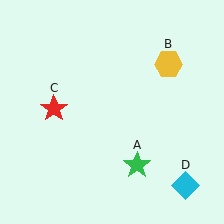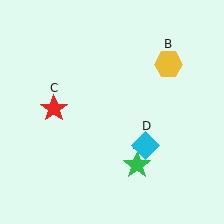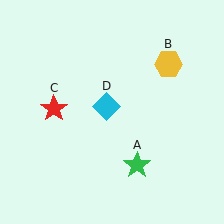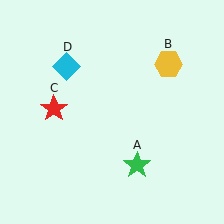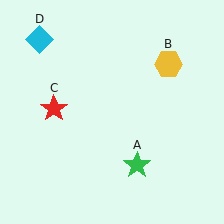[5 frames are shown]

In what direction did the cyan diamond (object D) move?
The cyan diamond (object D) moved up and to the left.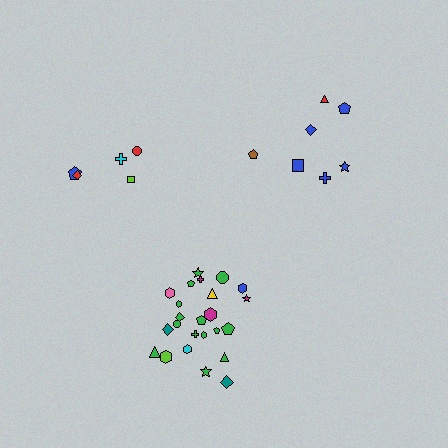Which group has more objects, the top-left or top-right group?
The top-right group.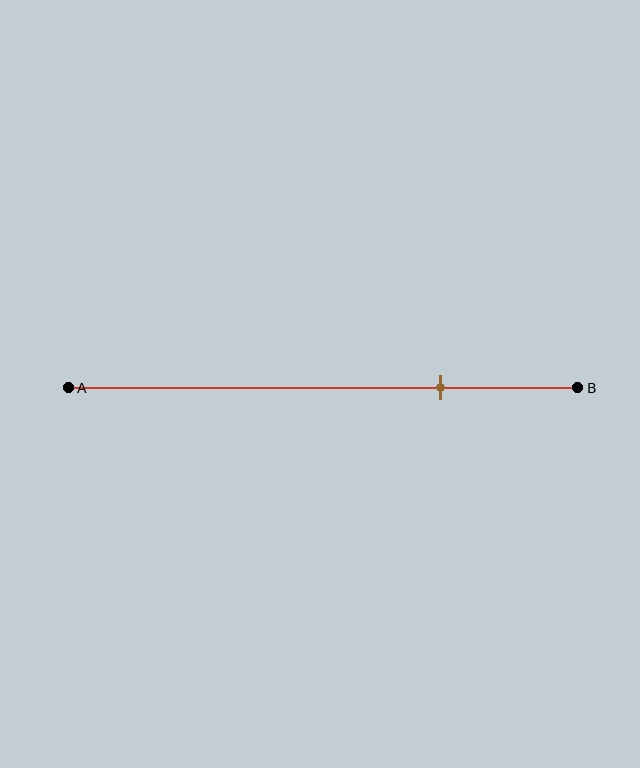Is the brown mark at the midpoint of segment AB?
No, the mark is at about 75% from A, not at the 50% midpoint.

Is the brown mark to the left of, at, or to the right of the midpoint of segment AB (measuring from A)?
The brown mark is to the right of the midpoint of segment AB.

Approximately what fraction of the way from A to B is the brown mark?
The brown mark is approximately 75% of the way from A to B.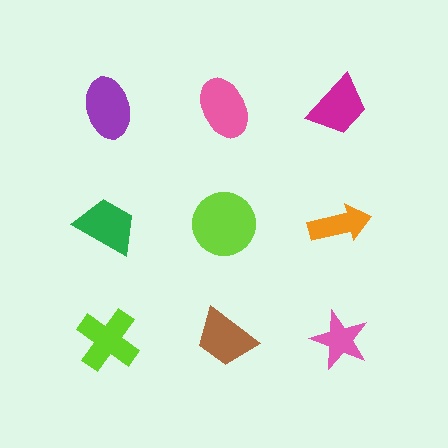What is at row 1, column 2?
A pink ellipse.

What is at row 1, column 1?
A purple ellipse.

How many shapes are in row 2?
3 shapes.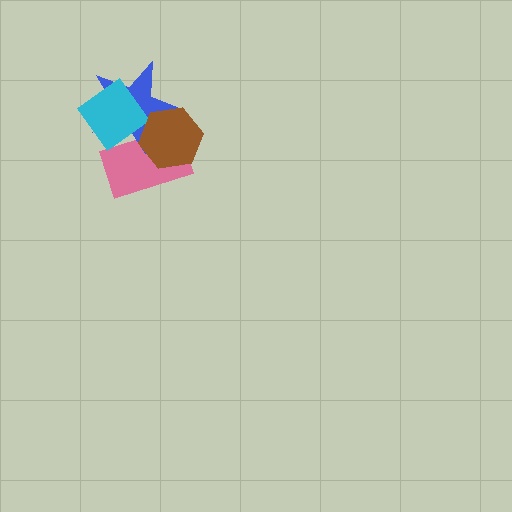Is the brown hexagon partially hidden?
No, no other shape covers it.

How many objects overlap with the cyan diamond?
2 objects overlap with the cyan diamond.